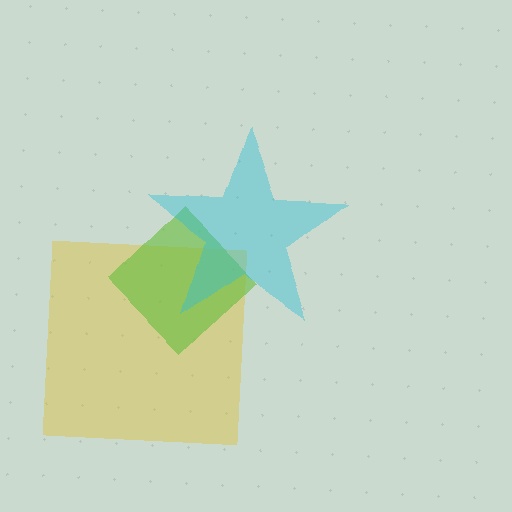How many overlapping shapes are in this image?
There are 3 overlapping shapes in the image.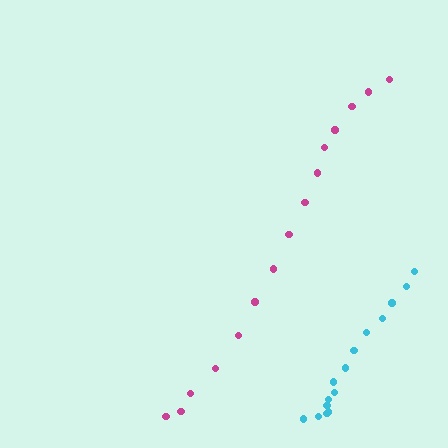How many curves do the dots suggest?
There are 2 distinct paths.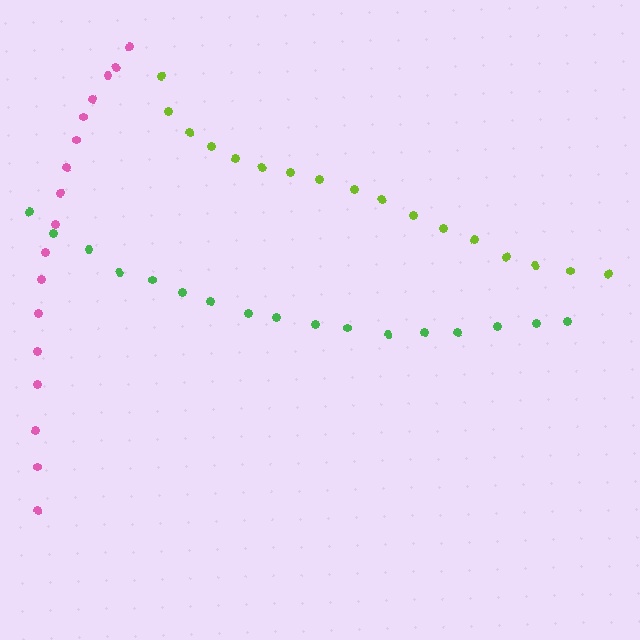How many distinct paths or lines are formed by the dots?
There are 3 distinct paths.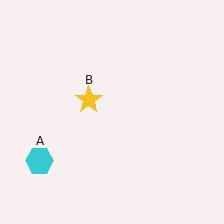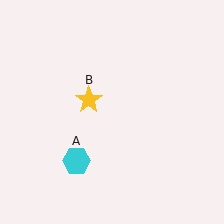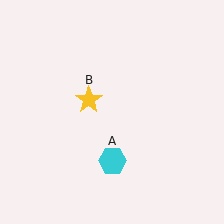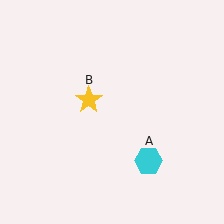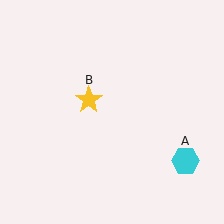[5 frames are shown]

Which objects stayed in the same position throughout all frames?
Yellow star (object B) remained stationary.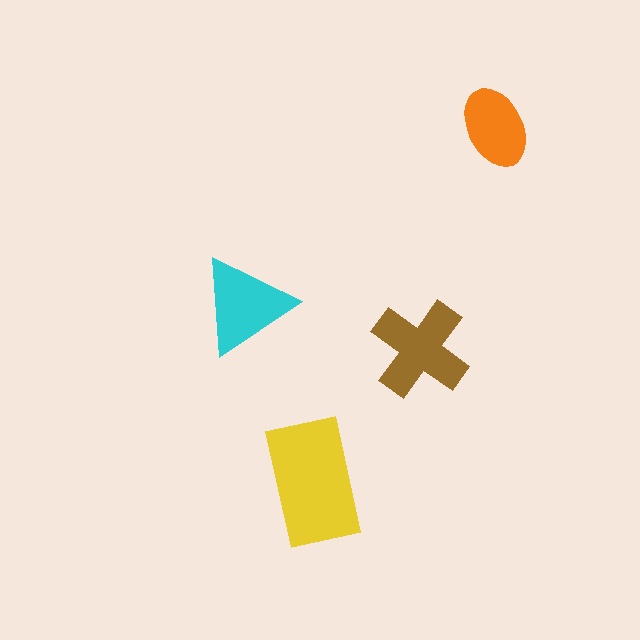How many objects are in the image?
There are 4 objects in the image.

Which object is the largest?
The yellow rectangle.